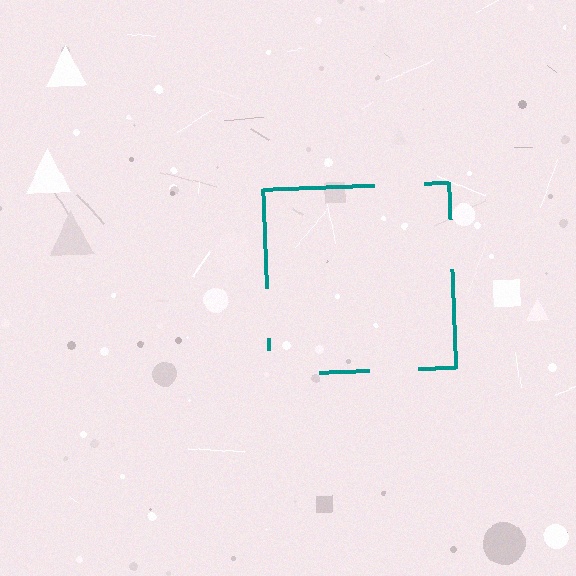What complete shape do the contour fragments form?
The contour fragments form a square.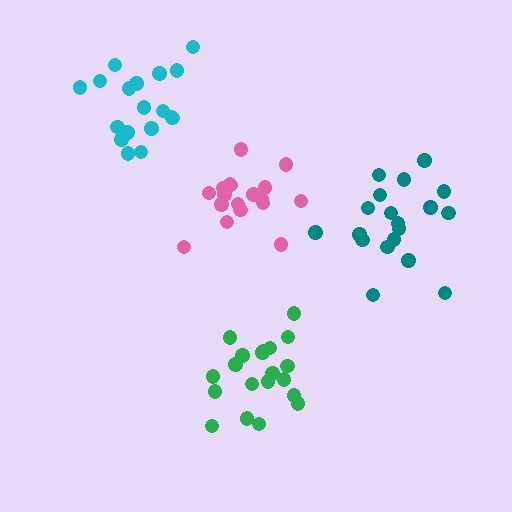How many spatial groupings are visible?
There are 4 spatial groupings.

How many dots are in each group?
Group 1: 19 dots, Group 2: 20 dots, Group 3: 18 dots, Group 4: 18 dots (75 total).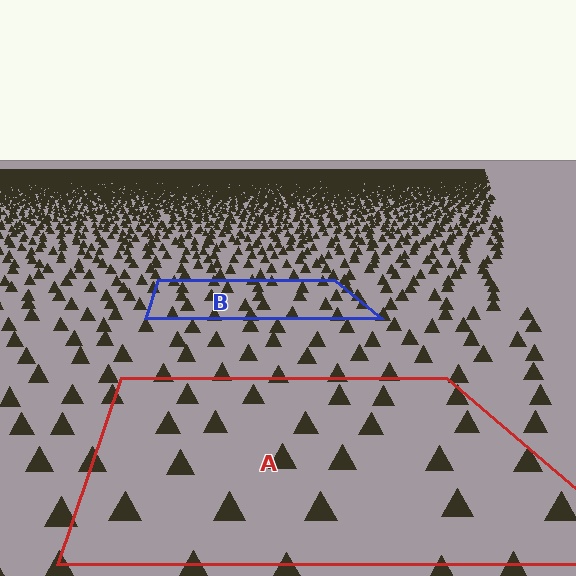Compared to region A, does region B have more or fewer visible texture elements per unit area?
Region B has more texture elements per unit area — they are packed more densely because it is farther away.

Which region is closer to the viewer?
Region A is closer. The texture elements there are larger and more spread out.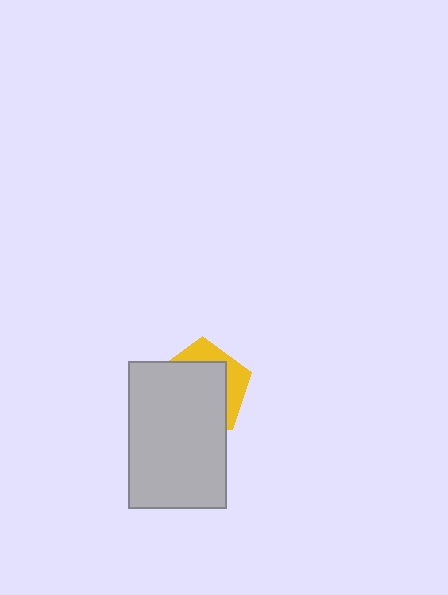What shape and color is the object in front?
The object in front is a light gray rectangle.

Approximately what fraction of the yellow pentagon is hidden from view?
Roughly 70% of the yellow pentagon is hidden behind the light gray rectangle.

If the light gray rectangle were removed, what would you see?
You would see the complete yellow pentagon.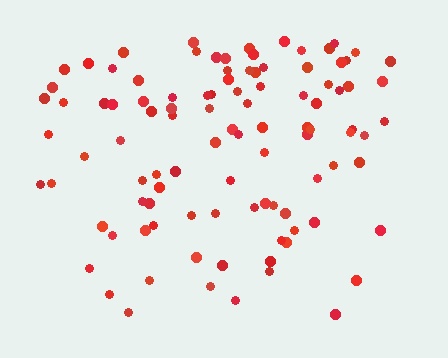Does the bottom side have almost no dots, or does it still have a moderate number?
Still a moderate number, just noticeably fewer than the top.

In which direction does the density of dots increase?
From bottom to top, with the top side densest.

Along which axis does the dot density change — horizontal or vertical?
Vertical.